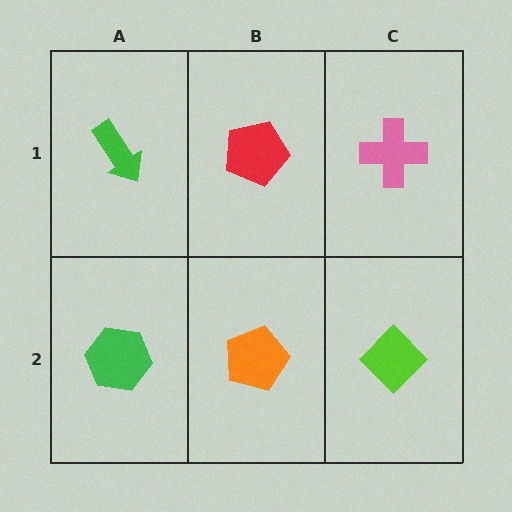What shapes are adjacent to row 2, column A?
A green arrow (row 1, column A), an orange pentagon (row 2, column B).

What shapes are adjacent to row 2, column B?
A red pentagon (row 1, column B), a green hexagon (row 2, column A), a lime diamond (row 2, column C).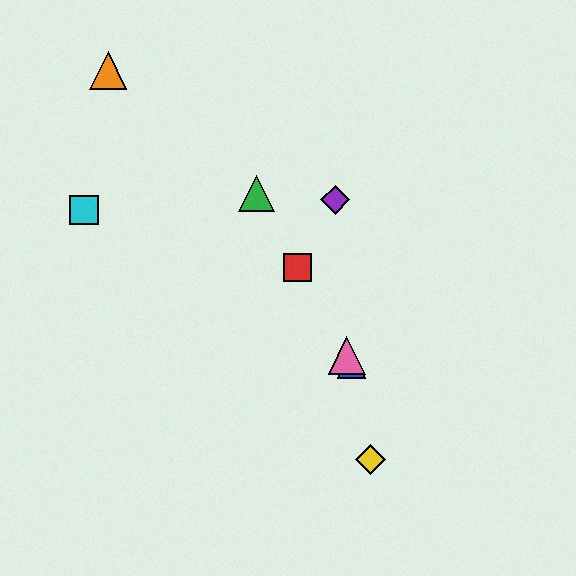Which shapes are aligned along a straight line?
The red square, the blue triangle, the green triangle, the pink triangle are aligned along a straight line.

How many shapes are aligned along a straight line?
4 shapes (the red square, the blue triangle, the green triangle, the pink triangle) are aligned along a straight line.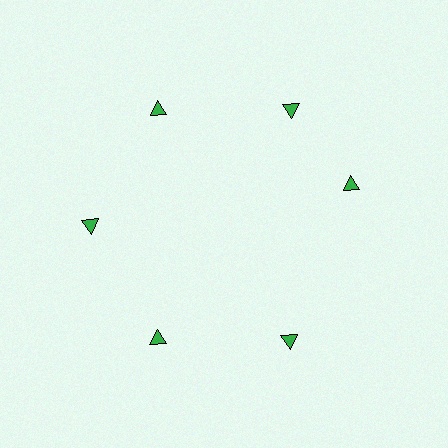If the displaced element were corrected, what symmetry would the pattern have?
It would have 6-fold rotational symmetry — the pattern would map onto itself every 60 degrees.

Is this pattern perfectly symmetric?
No. The 6 green triangles are arranged in a ring, but one element near the 3 o'clock position is rotated out of alignment along the ring, breaking the 6-fold rotational symmetry.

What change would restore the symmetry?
The symmetry would be restored by rotating it back into even spacing with its neighbors so that all 6 triangles sit at equal angles and equal distance from the center.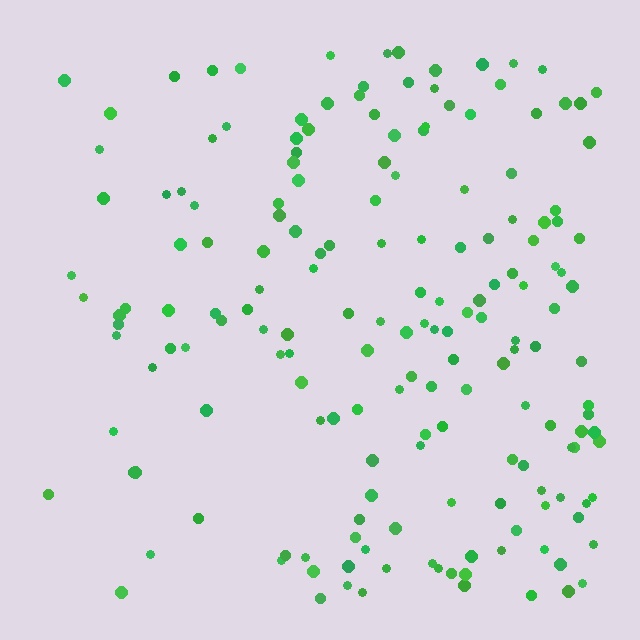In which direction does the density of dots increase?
From left to right, with the right side densest.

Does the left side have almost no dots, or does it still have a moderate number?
Still a moderate number, just noticeably fewer than the right.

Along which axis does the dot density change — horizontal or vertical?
Horizontal.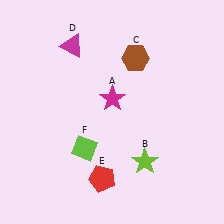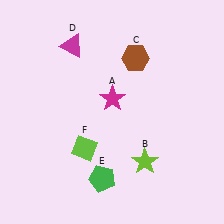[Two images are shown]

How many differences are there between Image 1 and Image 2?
There is 1 difference between the two images.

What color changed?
The pentagon (E) changed from red in Image 1 to green in Image 2.